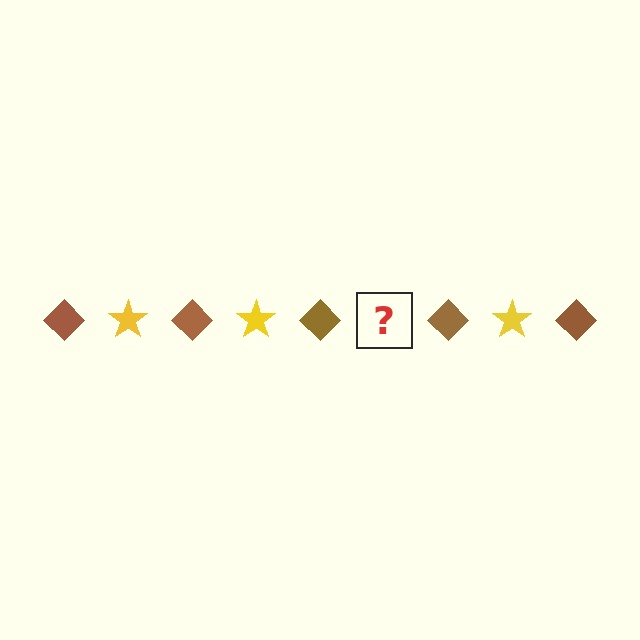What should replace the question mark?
The question mark should be replaced with a yellow star.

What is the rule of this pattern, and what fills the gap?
The rule is that the pattern alternates between brown diamond and yellow star. The gap should be filled with a yellow star.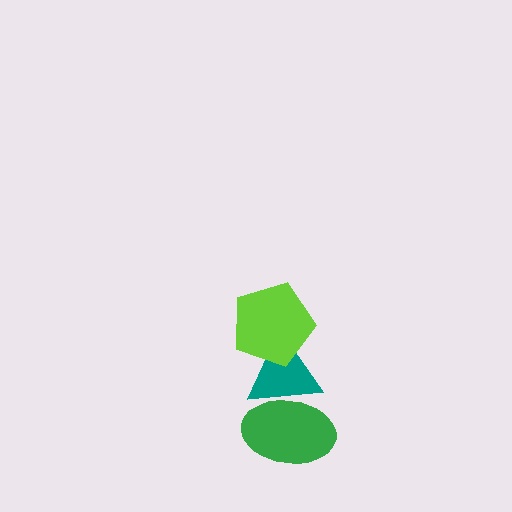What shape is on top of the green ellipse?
The teal triangle is on top of the green ellipse.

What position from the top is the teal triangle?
The teal triangle is 2nd from the top.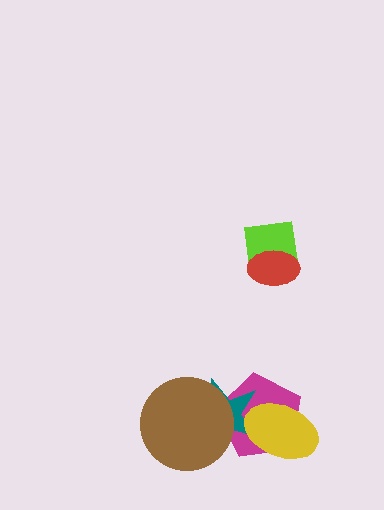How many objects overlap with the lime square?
1 object overlaps with the lime square.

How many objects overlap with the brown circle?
2 objects overlap with the brown circle.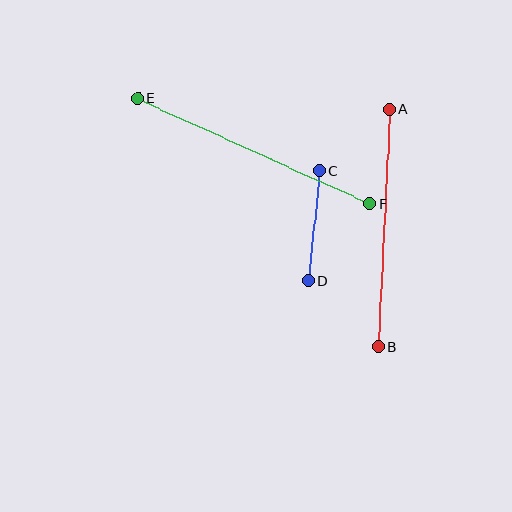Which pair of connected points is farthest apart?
Points E and F are farthest apart.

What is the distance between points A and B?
The distance is approximately 238 pixels.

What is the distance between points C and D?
The distance is approximately 111 pixels.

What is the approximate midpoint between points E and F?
The midpoint is at approximately (254, 151) pixels.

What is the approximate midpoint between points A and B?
The midpoint is at approximately (384, 228) pixels.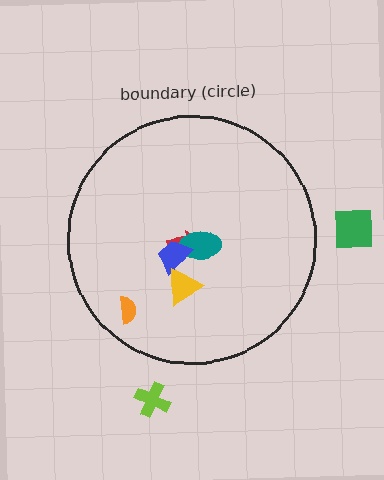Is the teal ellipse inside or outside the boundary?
Inside.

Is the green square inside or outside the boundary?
Outside.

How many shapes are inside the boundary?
5 inside, 2 outside.